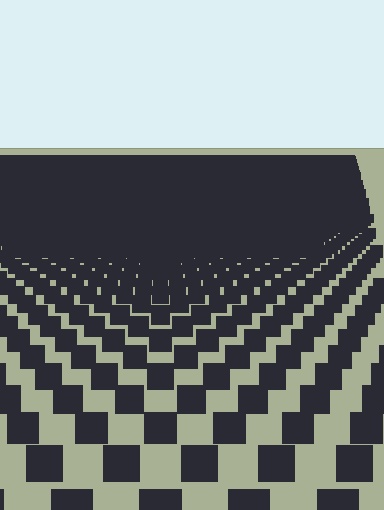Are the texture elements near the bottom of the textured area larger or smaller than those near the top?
Larger. Near the bottom, elements are closer to the viewer and appear at a bigger on-screen size.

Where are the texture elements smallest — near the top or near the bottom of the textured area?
Near the top.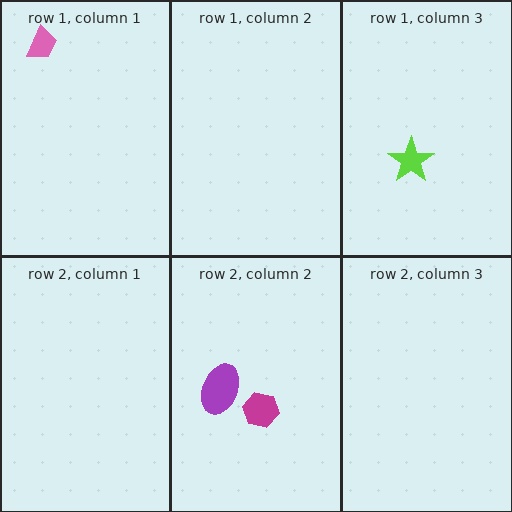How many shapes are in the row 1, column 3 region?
1.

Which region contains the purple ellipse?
The row 2, column 2 region.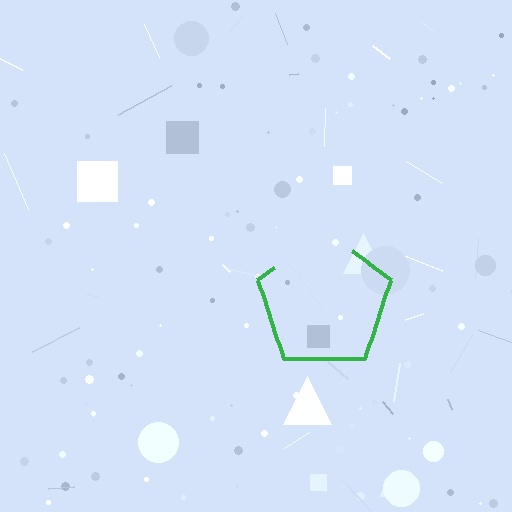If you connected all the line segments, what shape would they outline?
They would outline a pentagon.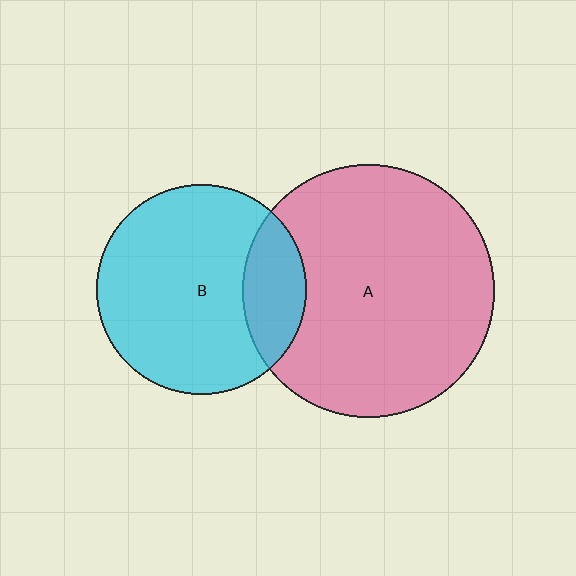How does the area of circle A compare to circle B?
Approximately 1.5 times.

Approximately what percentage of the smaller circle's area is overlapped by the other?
Approximately 20%.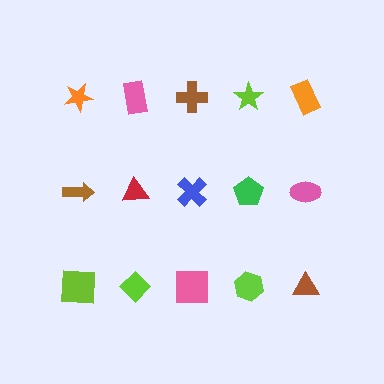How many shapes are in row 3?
5 shapes.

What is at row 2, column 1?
A brown arrow.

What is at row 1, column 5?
An orange rectangle.